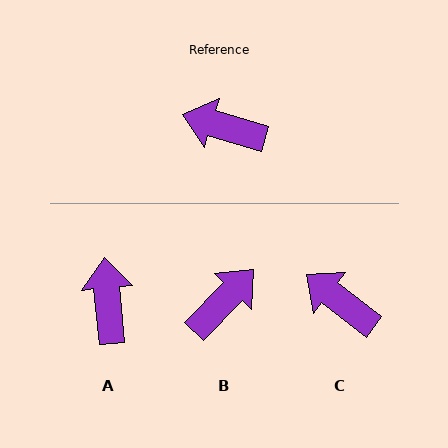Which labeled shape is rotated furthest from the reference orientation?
B, about 117 degrees away.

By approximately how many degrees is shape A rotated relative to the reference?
Approximately 68 degrees clockwise.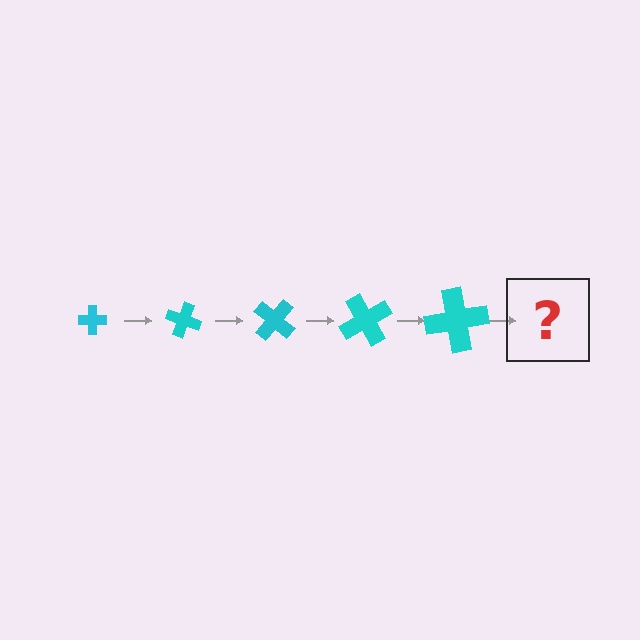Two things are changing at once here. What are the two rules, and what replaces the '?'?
The two rules are that the cross grows larger each step and it rotates 20 degrees each step. The '?' should be a cross, larger than the previous one and rotated 100 degrees from the start.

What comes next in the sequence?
The next element should be a cross, larger than the previous one and rotated 100 degrees from the start.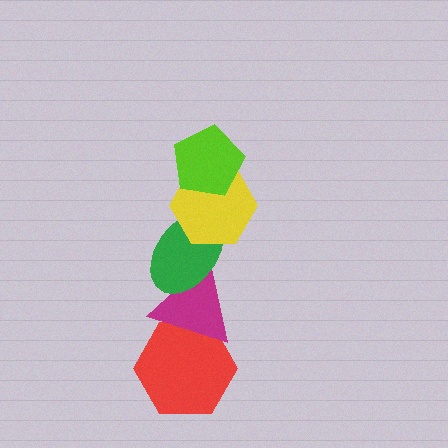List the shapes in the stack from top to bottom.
From top to bottom: the lime pentagon, the yellow hexagon, the green ellipse, the magenta triangle, the red hexagon.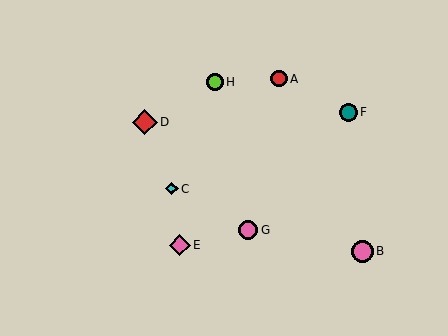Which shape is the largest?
The red diamond (labeled D) is the largest.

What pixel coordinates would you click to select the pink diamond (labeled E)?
Click at (180, 245) to select the pink diamond E.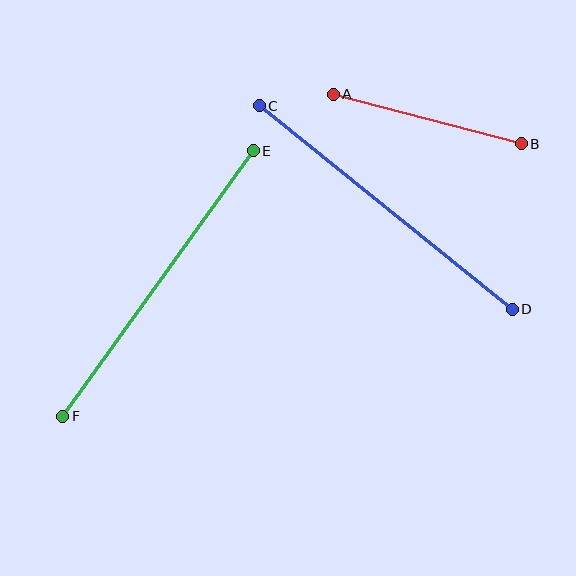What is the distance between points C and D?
The distance is approximately 325 pixels.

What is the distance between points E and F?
The distance is approximately 327 pixels.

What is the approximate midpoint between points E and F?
The midpoint is at approximately (158, 284) pixels.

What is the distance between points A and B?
The distance is approximately 194 pixels.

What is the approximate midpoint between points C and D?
The midpoint is at approximately (386, 208) pixels.